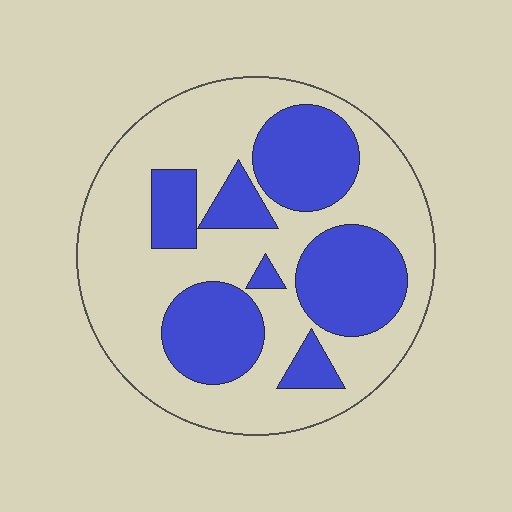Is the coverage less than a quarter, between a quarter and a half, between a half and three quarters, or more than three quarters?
Between a quarter and a half.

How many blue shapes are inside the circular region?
7.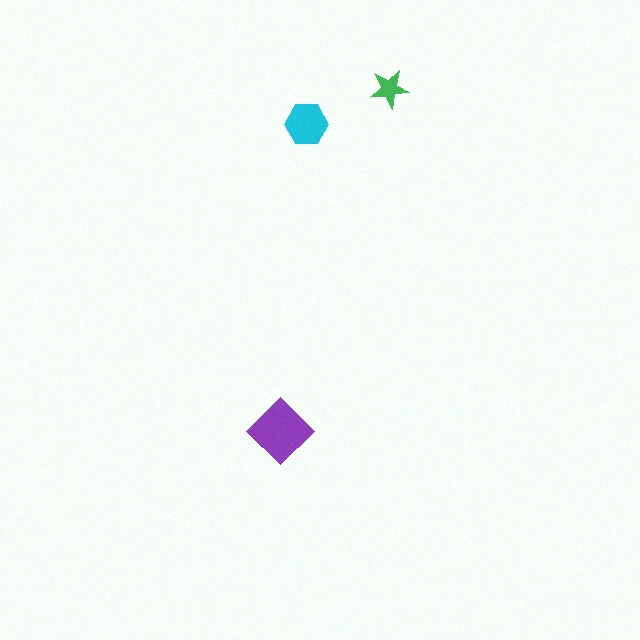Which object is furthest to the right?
The green star is rightmost.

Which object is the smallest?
The green star.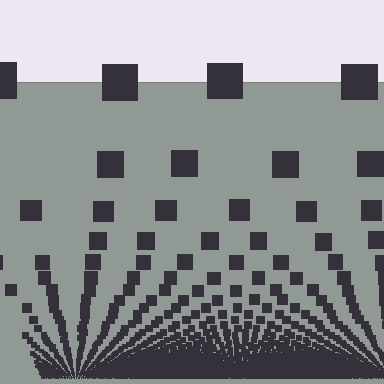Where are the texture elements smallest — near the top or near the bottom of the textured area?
Near the bottom.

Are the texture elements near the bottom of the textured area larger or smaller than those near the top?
Smaller. The gradient is inverted — elements near the bottom are smaller and denser.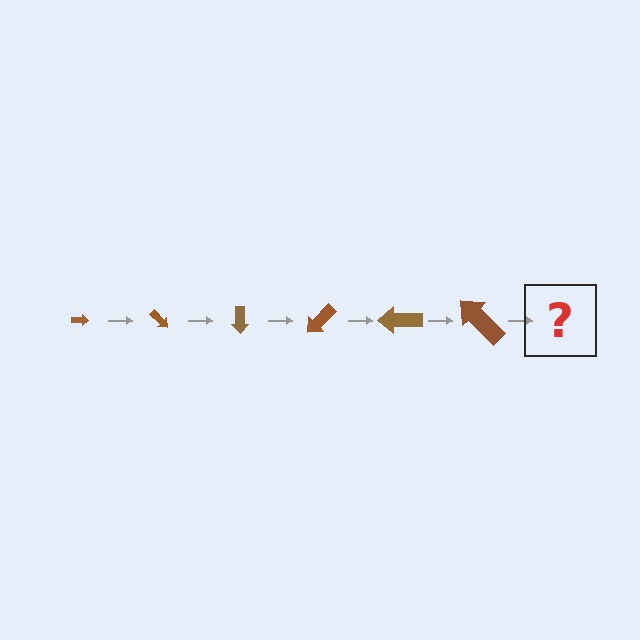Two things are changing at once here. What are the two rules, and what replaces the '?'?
The two rules are that the arrow grows larger each step and it rotates 45 degrees each step. The '?' should be an arrow, larger than the previous one and rotated 270 degrees from the start.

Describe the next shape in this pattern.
It should be an arrow, larger than the previous one and rotated 270 degrees from the start.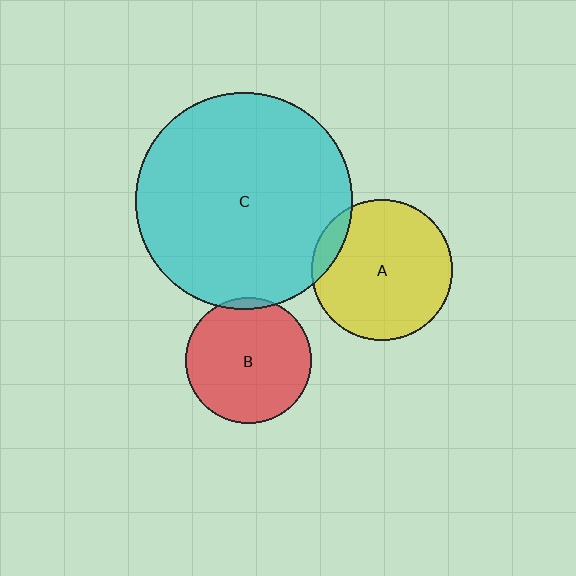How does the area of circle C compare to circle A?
Approximately 2.4 times.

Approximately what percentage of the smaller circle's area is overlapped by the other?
Approximately 10%.